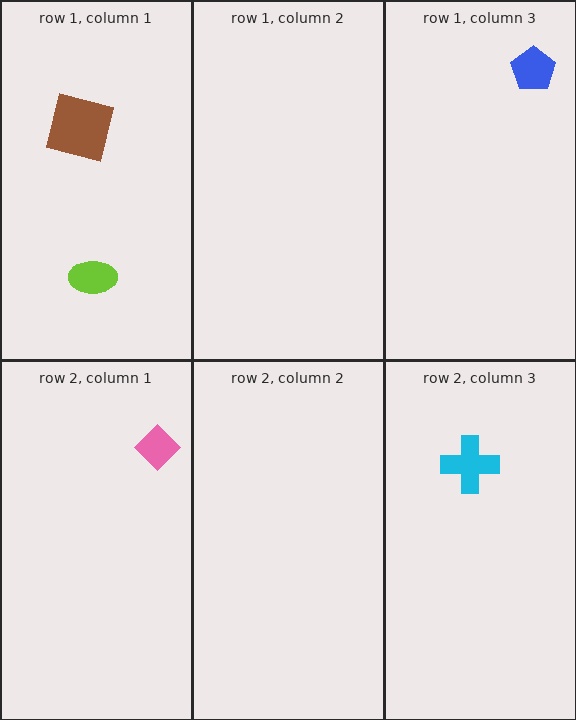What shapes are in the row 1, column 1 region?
The lime ellipse, the brown square.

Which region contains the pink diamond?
The row 2, column 1 region.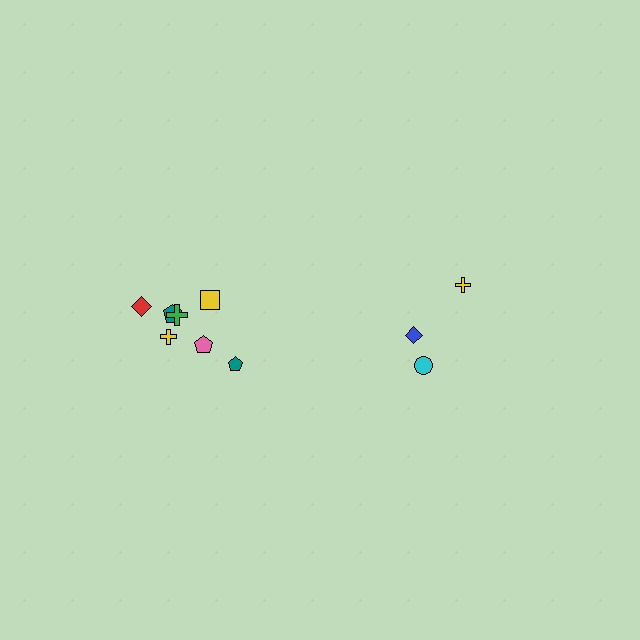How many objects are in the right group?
There are 3 objects.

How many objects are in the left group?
There are 7 objects.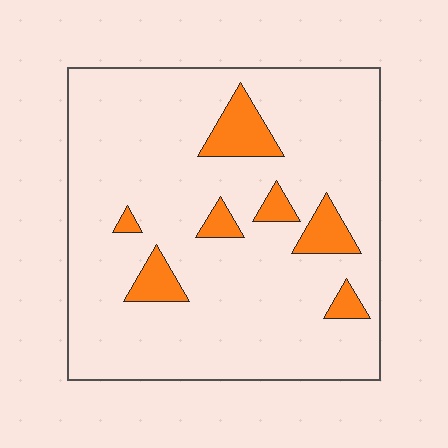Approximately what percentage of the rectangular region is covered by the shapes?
Approximately 10%.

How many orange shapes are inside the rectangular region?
7.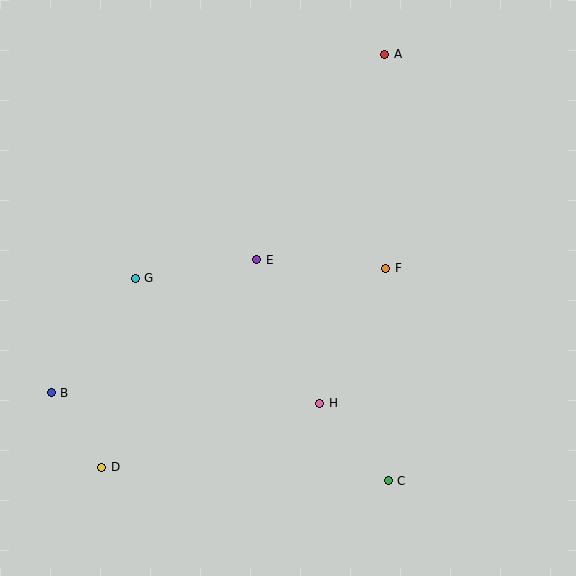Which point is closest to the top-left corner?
Point G is closest to the top-left corner.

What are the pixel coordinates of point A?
Point A is at (385, 54).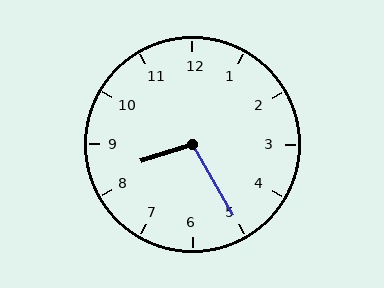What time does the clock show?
8:25.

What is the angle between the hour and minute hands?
Approximately 102 degrees.